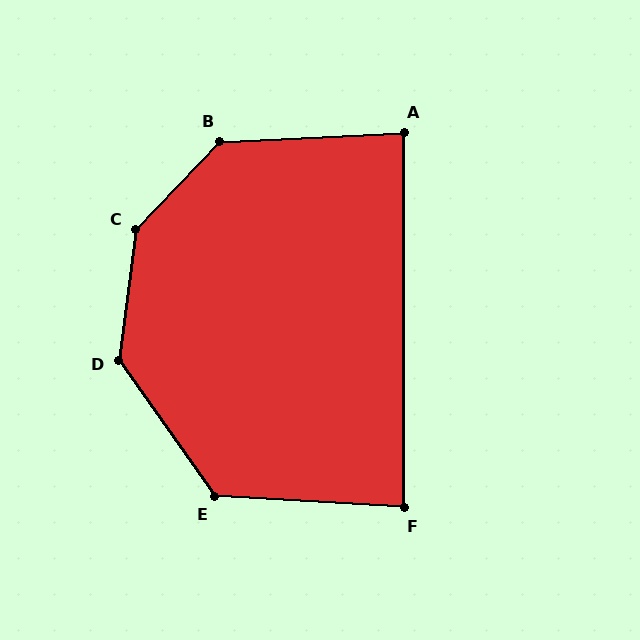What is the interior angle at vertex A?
Approximately 87 degrees (approximately right).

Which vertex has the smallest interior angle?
F, at approximately 87 degrees.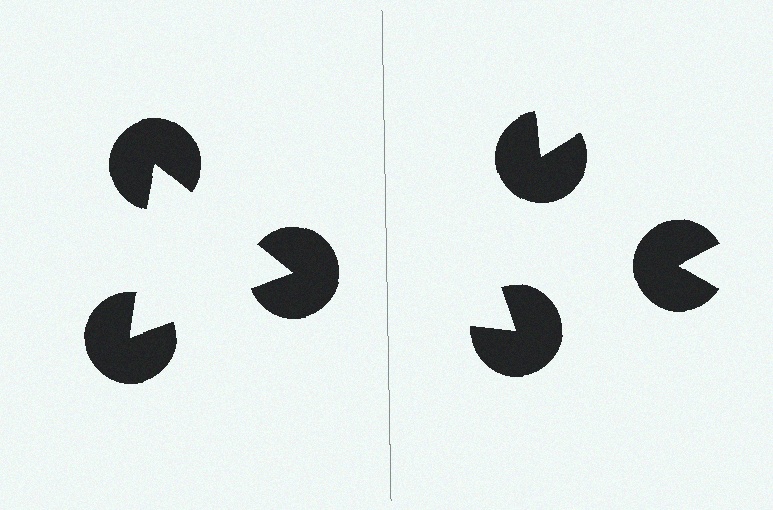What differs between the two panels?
The pac-man discs are positioned identically on both sides; only the wedge orientations differ. On the left they align to a triangle; on the right they are misaligned.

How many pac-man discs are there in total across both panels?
6 — 3 on each side.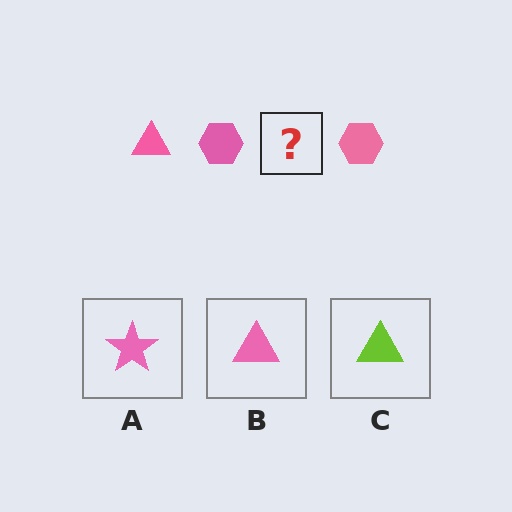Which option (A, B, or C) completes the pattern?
B.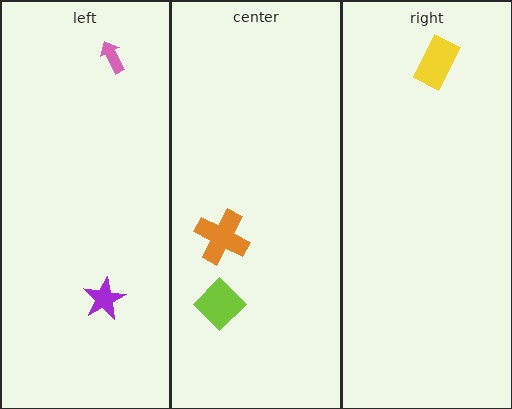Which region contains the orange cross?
The center region.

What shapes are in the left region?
The pink arrow, the purple star.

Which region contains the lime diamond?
The center region.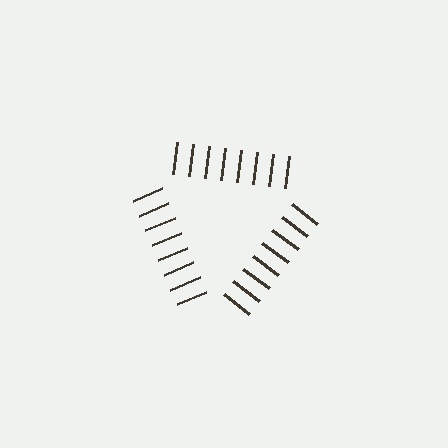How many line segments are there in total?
24 — 8 along each of the 3 edges.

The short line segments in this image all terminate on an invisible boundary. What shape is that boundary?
An illusory triangle — the line segments terminate on its edges but no continuous stroke is drawn.